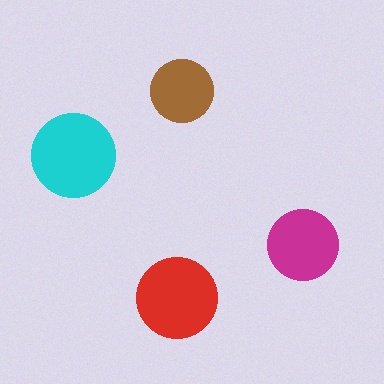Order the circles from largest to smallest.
the cyan one, the red one, the magenta one, the brown one.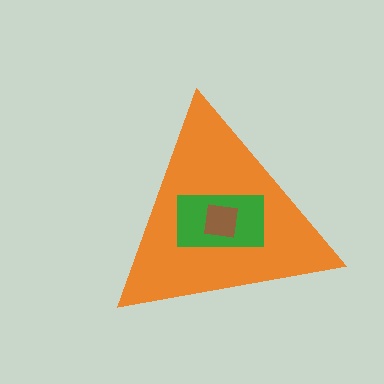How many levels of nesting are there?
3.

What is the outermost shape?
The orange triangle.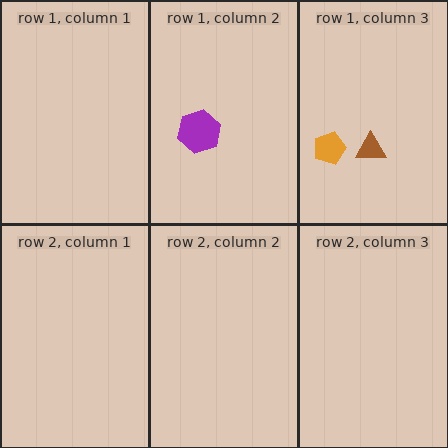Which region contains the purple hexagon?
The row 1, column 2 region.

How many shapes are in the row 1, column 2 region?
1.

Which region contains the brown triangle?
The row 1, column 3 region.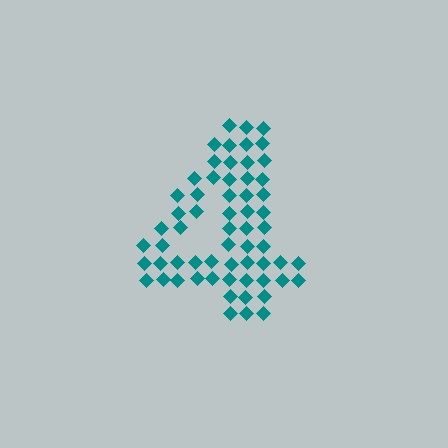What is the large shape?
The large shape is the digit 4.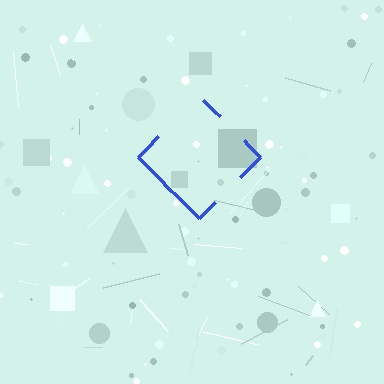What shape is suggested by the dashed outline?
The dashed outline suggests a diamond.